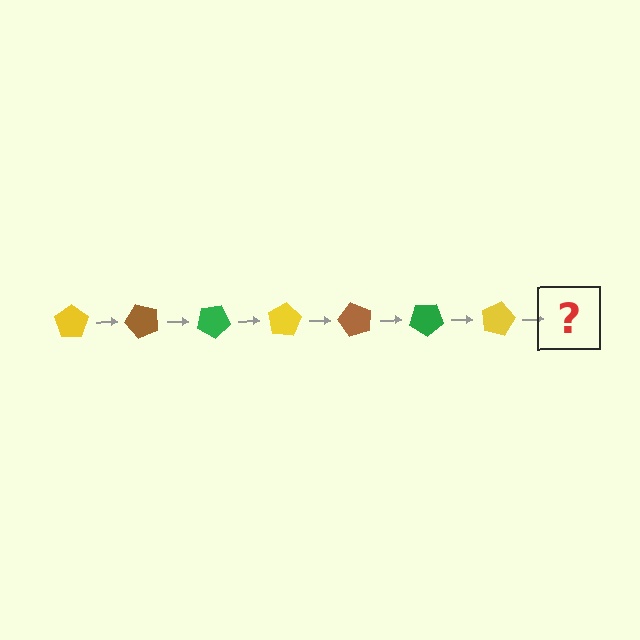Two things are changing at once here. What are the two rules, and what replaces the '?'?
The two rules are that it rotates 50 degrees each step and the color cycles through yellow, brown, and green. The '?' should be a brown pentagon, rotated 350 degrees from the start.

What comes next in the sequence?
The next element should be a brown pentagon, rotated 350 degrees from the start.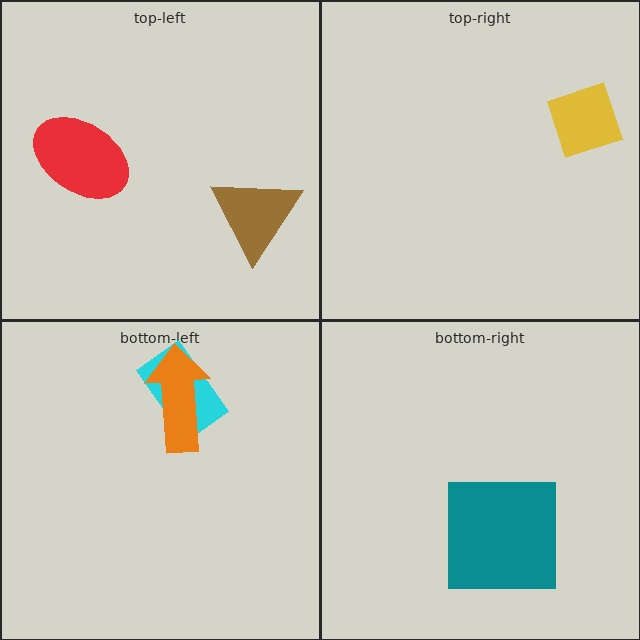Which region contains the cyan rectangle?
The bottom-left region.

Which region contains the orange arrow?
The bottom-left region.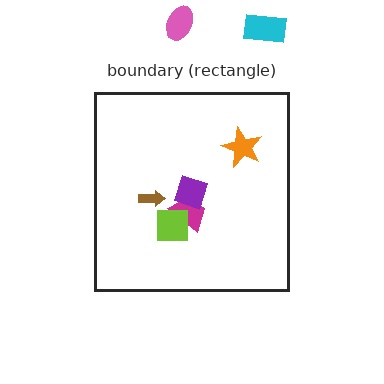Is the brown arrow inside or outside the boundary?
Inside.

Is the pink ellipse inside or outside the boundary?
Outside.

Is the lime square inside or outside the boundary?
Inside.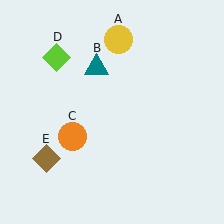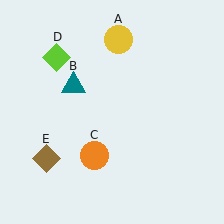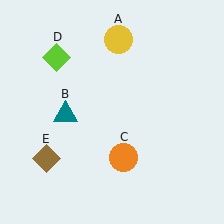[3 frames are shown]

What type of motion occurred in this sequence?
The teal triangle (object B), orange circle (object C) rotated counterclockwise around the center of the scene.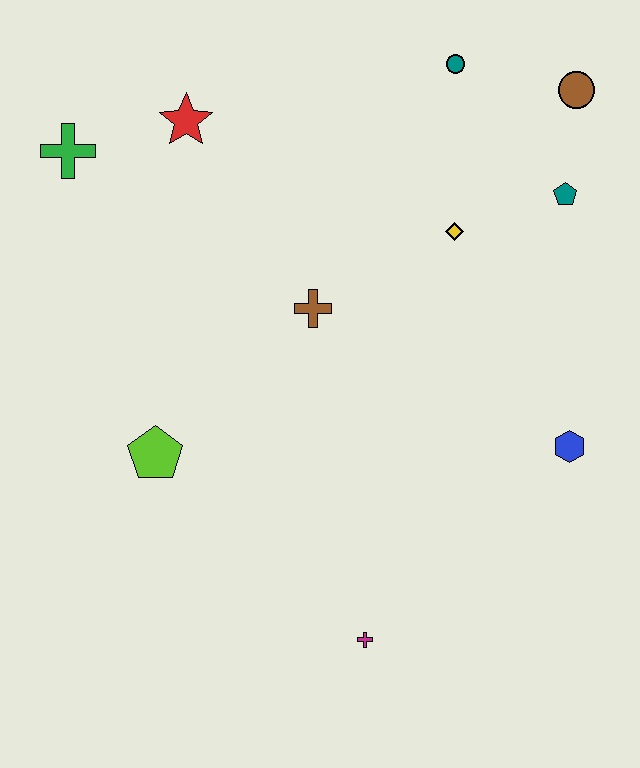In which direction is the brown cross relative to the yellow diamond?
The brown cross is to the left of the yellow diamond.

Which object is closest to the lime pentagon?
The brown cross is closest to the lime pentagon.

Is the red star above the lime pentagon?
Yes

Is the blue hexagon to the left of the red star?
No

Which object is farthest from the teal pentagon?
The green cross is farthest from the teal pentagon.